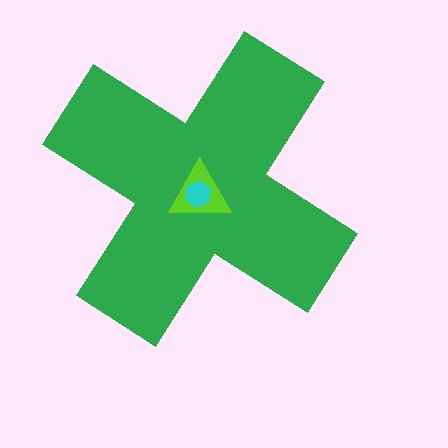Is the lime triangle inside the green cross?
Yes.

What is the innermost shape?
The cyan hexagon.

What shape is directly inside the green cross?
The lime triangle.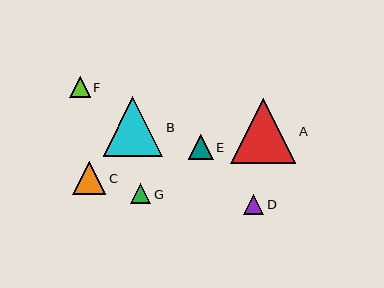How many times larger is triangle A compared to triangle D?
Triangle A is approximately 3.2 times the size of triangle D.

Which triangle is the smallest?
Triangle G is the smallest with a size of approximately 20 pixels.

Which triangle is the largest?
Triangle A is the largest with a size of approximately 65 pixels.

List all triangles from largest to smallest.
From largest to smallest: A, B, C, E, F, D, G.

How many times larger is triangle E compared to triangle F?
Triangle E is approximately 1.2 times the size of triangle F.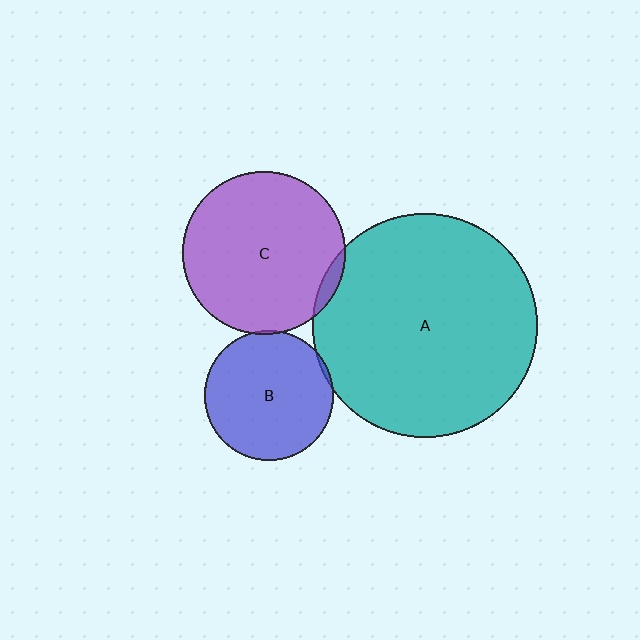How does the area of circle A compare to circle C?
Approximately 1.9 times.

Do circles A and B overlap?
Yes.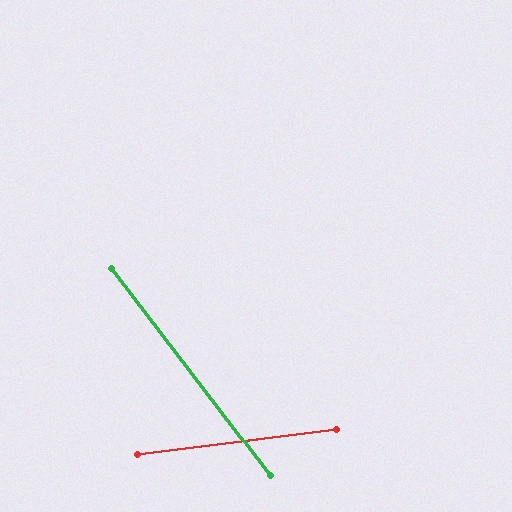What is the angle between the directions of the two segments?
Approximately 60 degrees.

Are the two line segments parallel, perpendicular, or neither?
Neither parallel nor perpendicular — they differ by about 60°.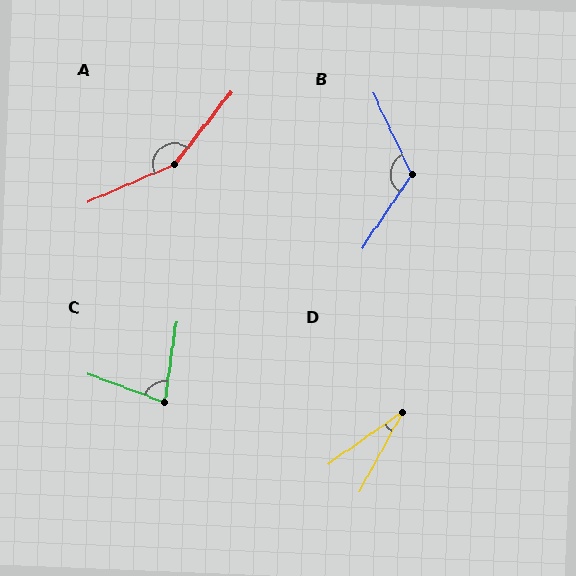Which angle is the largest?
A, at approximately 151 degrees.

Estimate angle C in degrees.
Approximately 78 degrees.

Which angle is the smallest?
D, at approximately 26 degrees.